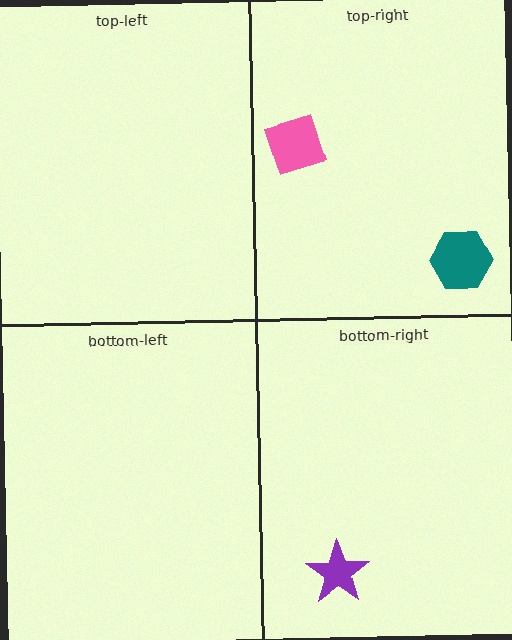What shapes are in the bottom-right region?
The purple star.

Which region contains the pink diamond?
The top-right region.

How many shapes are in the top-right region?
2.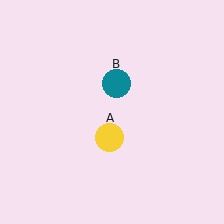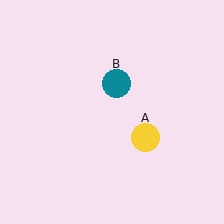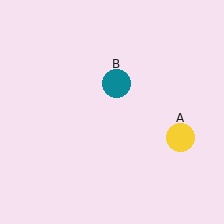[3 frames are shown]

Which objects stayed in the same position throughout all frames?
Teal circle (object B) remained stationary.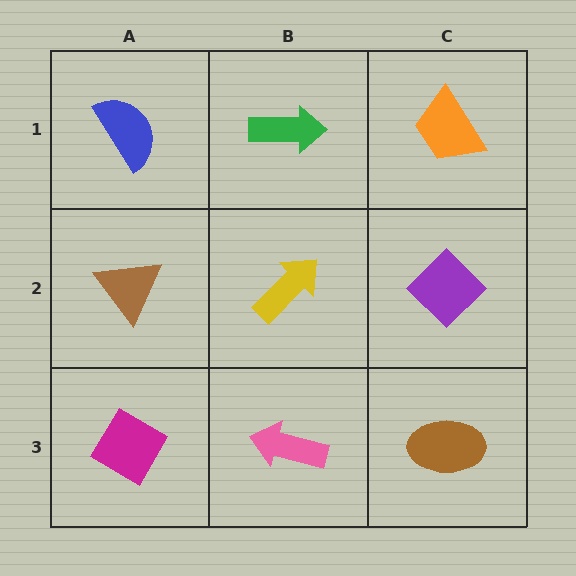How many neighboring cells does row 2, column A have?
3.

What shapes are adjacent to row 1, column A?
A brown triangle (row 2, column A), a green arrow (row 1, column B).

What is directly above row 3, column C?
A purple diamond.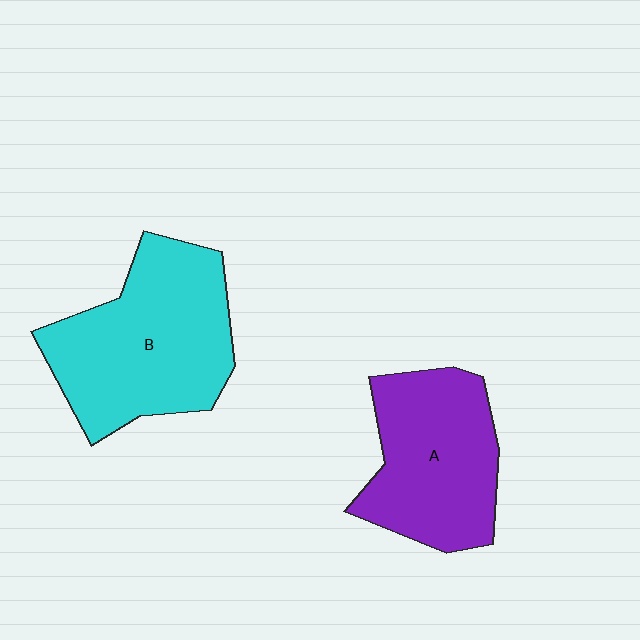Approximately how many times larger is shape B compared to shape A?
Approximately 1.2 times.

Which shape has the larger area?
Shape B (cyan).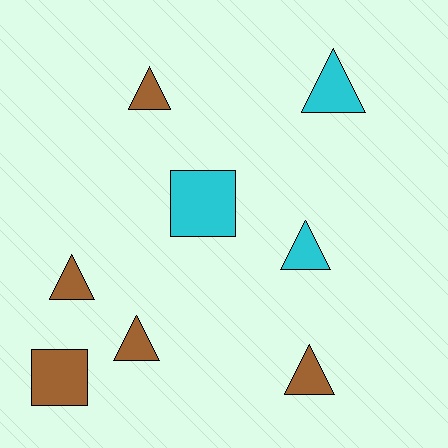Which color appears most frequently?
Brown, with 5 objects.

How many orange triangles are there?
There are no orange triangles.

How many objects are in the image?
There are 8 objects.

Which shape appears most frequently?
Triangle, with 6 objects.